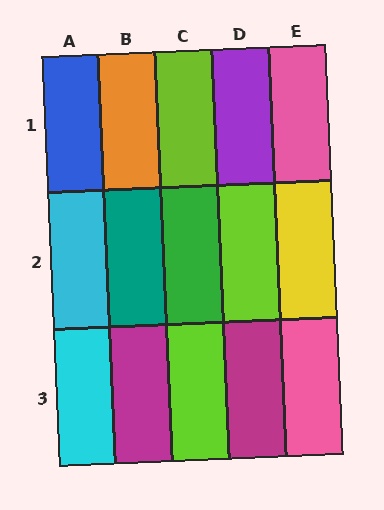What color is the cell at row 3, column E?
Pink.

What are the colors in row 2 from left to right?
Cyan, teal, green, lime, yellow.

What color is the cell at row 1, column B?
Orange.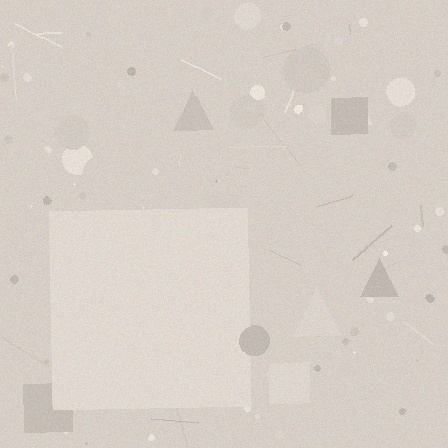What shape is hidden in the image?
A square is hidden in the image.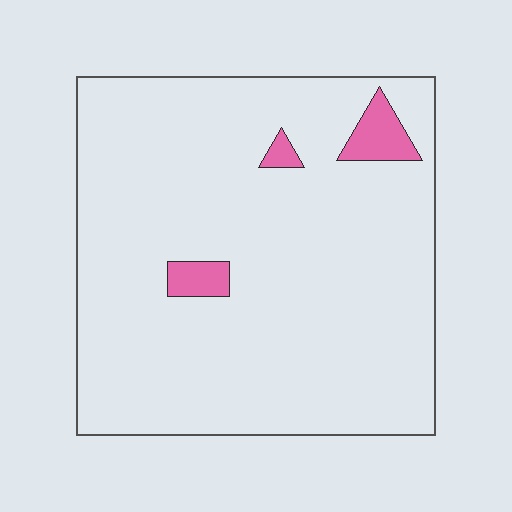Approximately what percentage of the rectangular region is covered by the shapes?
Approximately 5%.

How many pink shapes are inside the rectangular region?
3.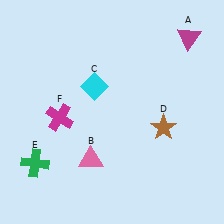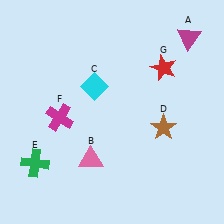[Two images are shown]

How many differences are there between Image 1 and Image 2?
There is 1 difference between the two images.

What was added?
A red star (G) was added in Image 2.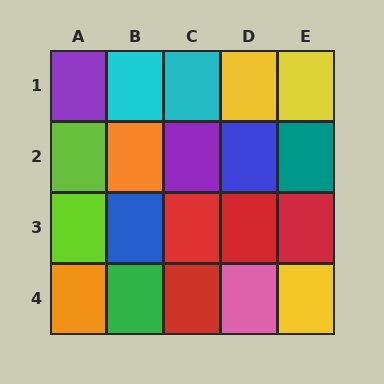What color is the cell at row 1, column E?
Yellow.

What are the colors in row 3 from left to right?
Lime, blue, red, red, red.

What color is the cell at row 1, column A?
Purple.